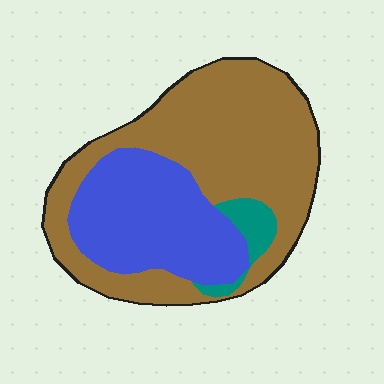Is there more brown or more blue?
Brown.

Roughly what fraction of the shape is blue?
Blue takes up between a third and a half of the shape.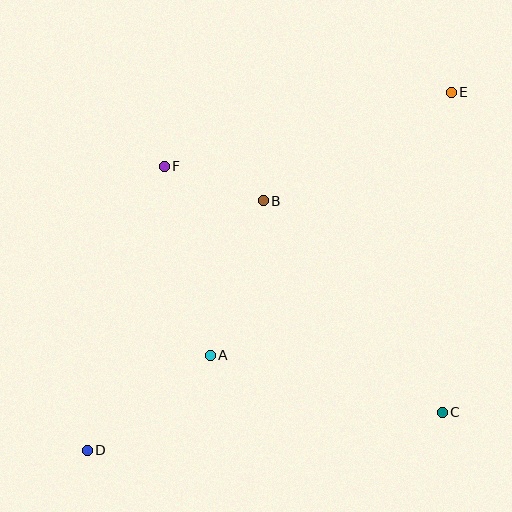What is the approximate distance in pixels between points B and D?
The distance between B and D is approximately 305 pixels.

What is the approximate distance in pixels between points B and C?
The distance between B and C is approximately 277 pixels.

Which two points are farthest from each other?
Points D and E are farthest from each other.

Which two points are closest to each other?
Points B and F are closest to each other.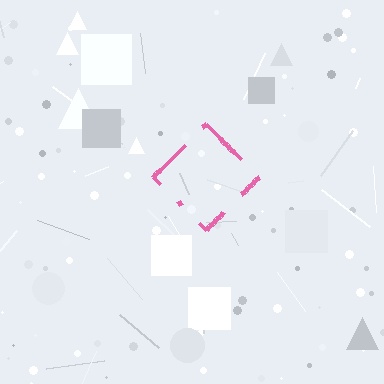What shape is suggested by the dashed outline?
The dashed outline suggests a diamond.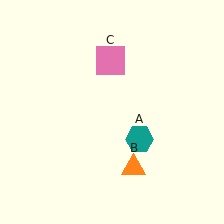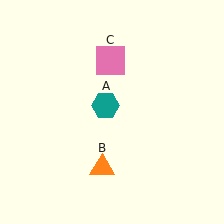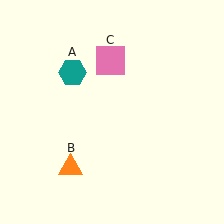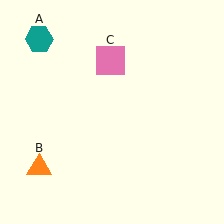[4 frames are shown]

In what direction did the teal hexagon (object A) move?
The teal hexagon (object A) moved up and to the left.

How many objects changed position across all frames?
2 objects changed position: teal hexagon (object A), orange triangle (object B).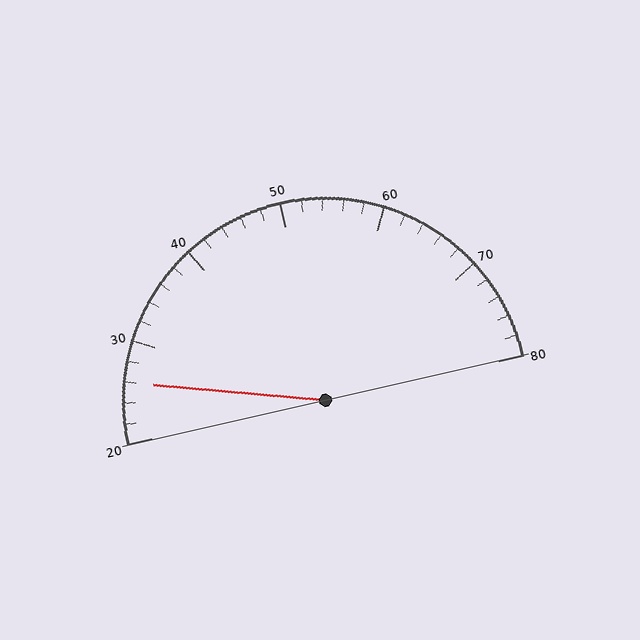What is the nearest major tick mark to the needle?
The nearest major tick mark is 30.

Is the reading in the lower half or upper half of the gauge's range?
The reading is in the lower half of the range (20 to 80).